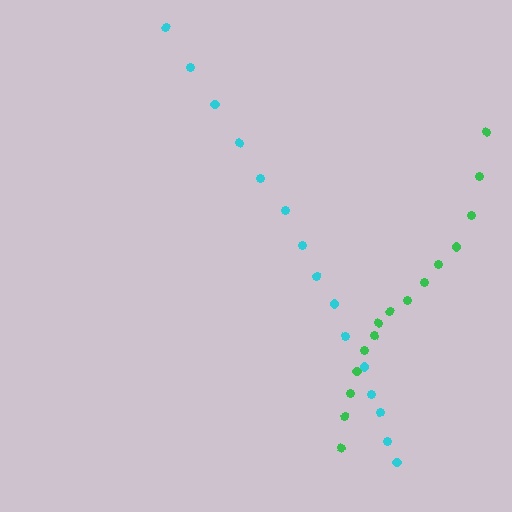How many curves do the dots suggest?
There are 2 distinct paths.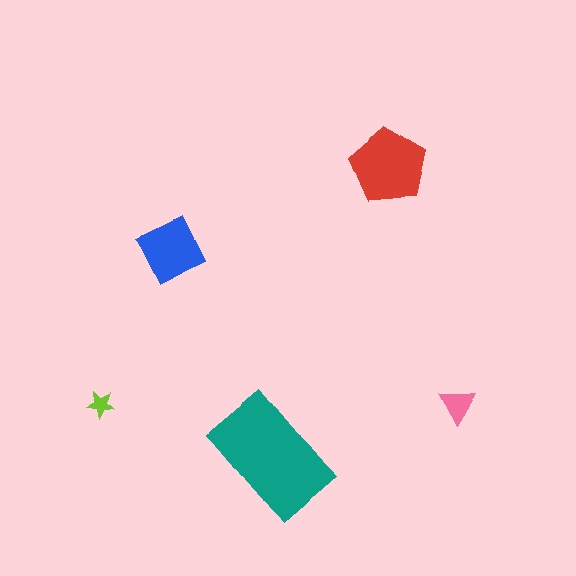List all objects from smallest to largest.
The lime star, the pink triangle, the blue diamond, the red pentagon, the teal rectangle.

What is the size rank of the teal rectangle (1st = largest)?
1st.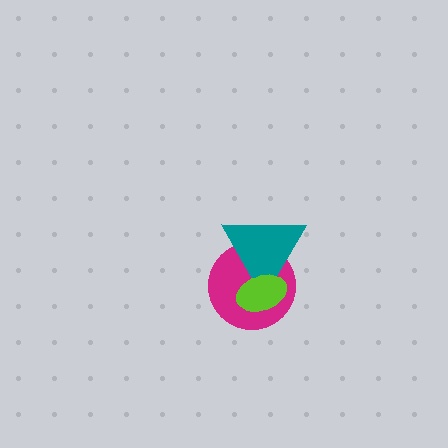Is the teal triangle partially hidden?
Yes, it is partially covered by another shape.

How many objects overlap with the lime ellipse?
2 objects overlap with the lime ellipse.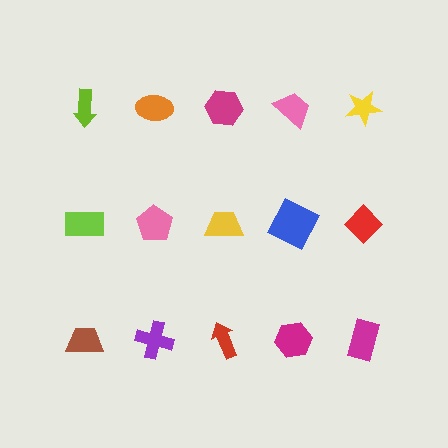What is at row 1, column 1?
A lime arrow.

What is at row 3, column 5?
A magenta rectangle.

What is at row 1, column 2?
An orange ellipse.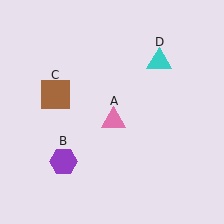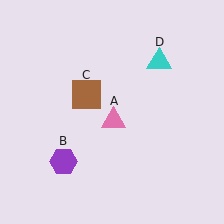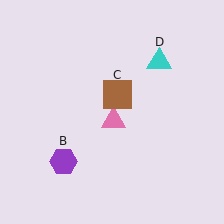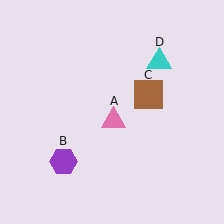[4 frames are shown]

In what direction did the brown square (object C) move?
The brown square (object C) moved right.